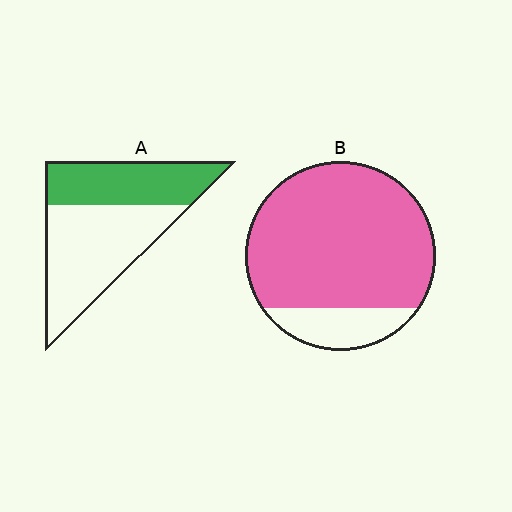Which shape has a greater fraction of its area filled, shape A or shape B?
Shape B.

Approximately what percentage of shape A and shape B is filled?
A is approximately 40% and B is approximately 85%.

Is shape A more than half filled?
No.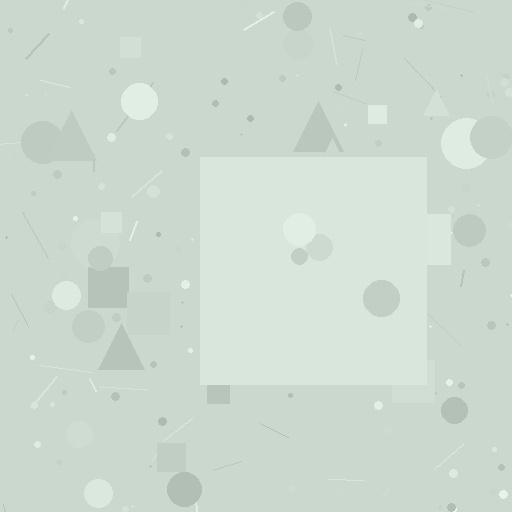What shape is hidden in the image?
A square is hidden in the image.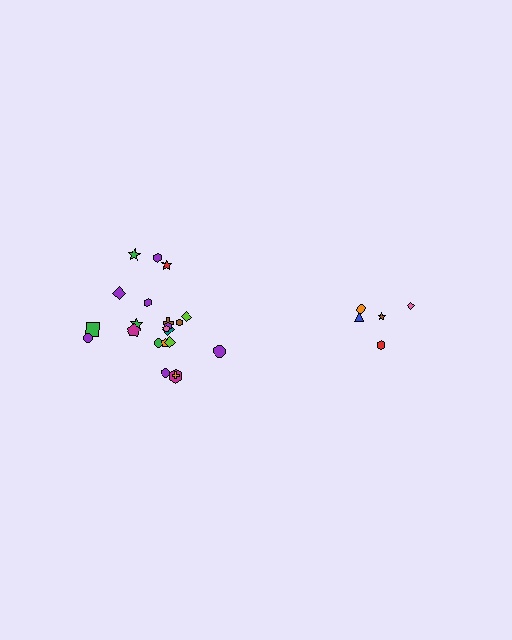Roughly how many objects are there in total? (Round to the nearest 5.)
Roughly 25 objects in total.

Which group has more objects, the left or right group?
The left group.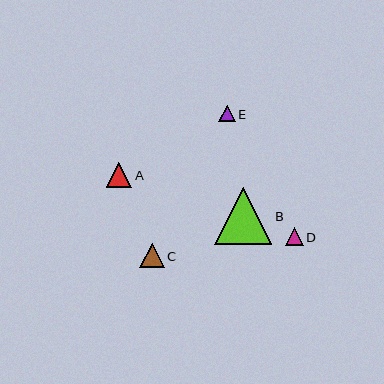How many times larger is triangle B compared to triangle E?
Triangle B is approximately 3.5 times the size of triangle E.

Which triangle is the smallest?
Triangle E is the smallest with a size of approximately 16 pixels.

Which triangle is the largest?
Triangle B is the largest with a size of approximately 58 pixels.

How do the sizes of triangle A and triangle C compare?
Triangle A and triangle C are approximately the same size.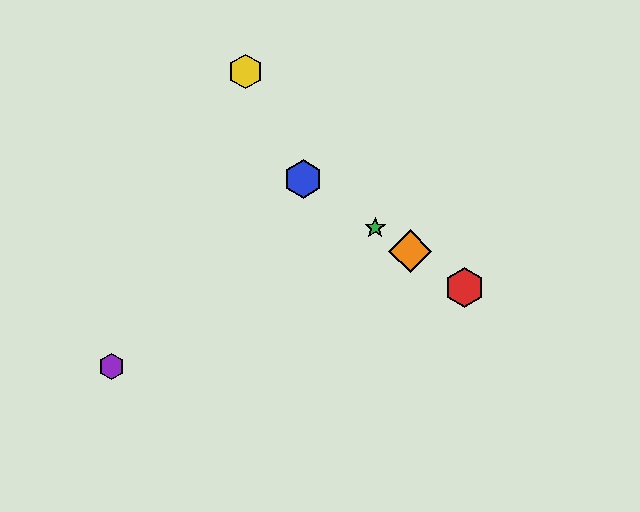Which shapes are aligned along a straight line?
The red hexagon, the blue hexagon, the green star, the orange diamond are aligned along a straight line.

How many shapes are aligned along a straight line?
4 shapes (the red hexagon, the blue hexagon, the green star, the orange diamond) are aligned along a straight line.